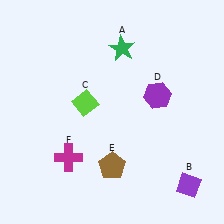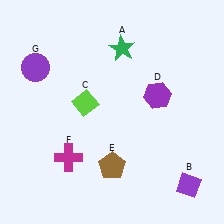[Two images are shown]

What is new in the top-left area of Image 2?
A purple circle (G) was added in the top-left area of Image 2.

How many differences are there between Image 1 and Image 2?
There is 1 difference between the two images.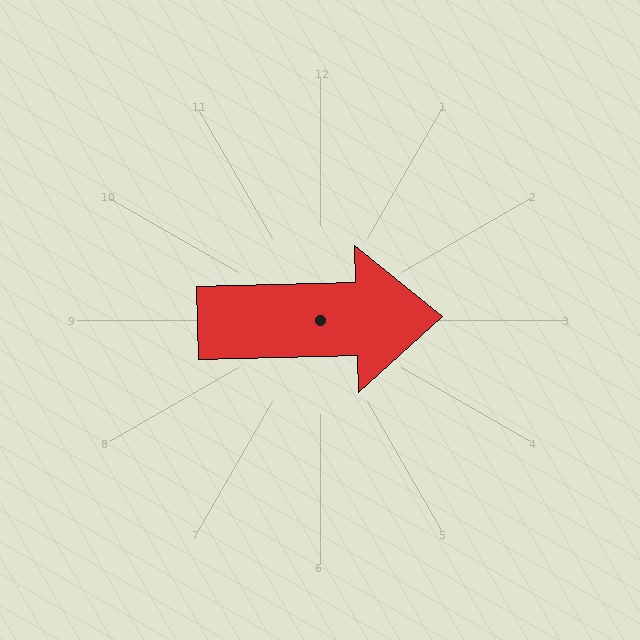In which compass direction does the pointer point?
East.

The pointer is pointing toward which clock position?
Roughly 3 o'clock.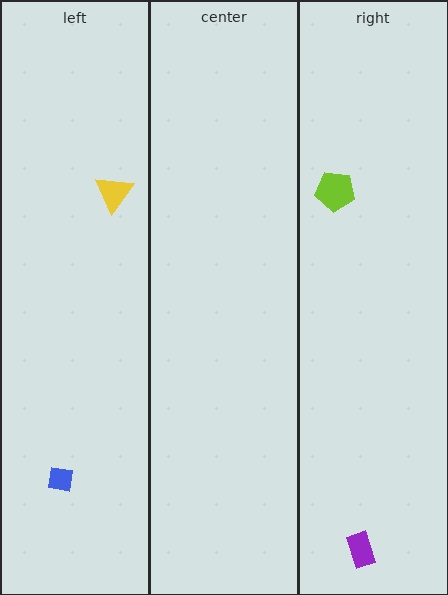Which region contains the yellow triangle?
The left region.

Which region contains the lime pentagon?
The right region.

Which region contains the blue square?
The left region.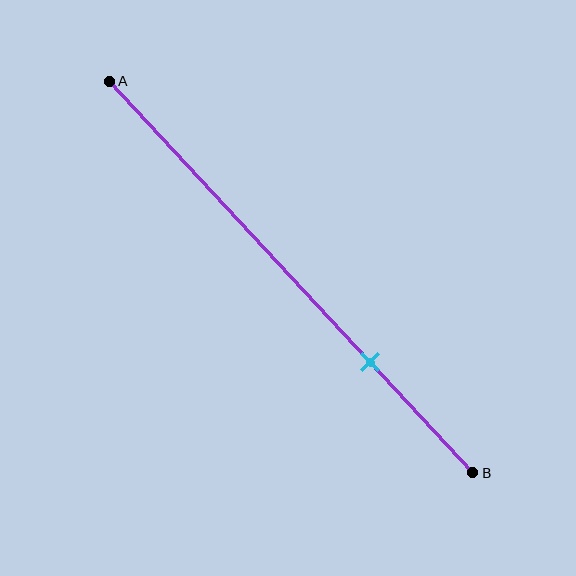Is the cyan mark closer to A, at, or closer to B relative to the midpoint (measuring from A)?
The cyan mark is closer to point B than the midpoint of segment AB.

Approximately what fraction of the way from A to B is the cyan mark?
The cyan mark is approximately 70% of the way from A to B.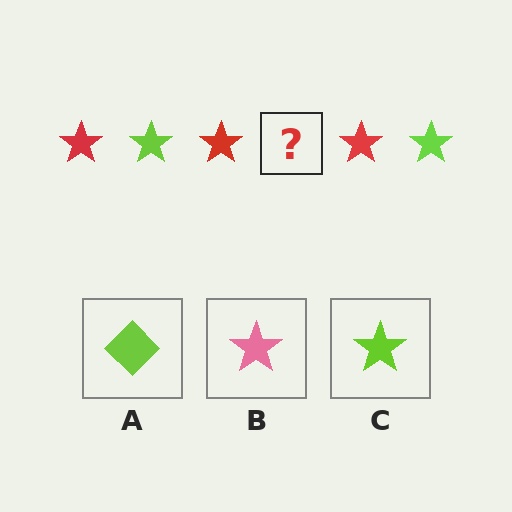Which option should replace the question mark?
Option C.